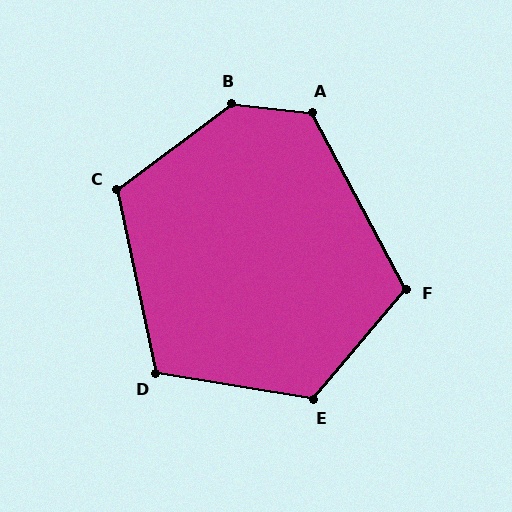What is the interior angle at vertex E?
Approximately 121 degrees (obtuse).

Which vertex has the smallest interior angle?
D, at approximately 111 degrees.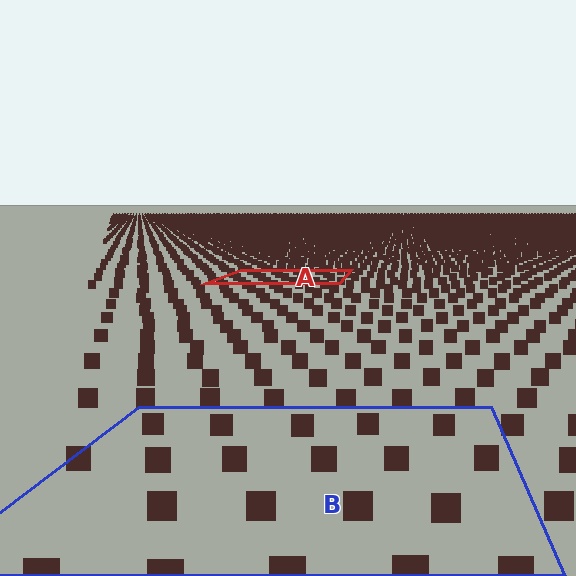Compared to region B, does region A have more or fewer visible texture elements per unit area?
Region A has more texture elements per unit area — they are packed more densely because it is farther away.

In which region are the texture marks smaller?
The texture marks are smaller in region A, because it is farther away.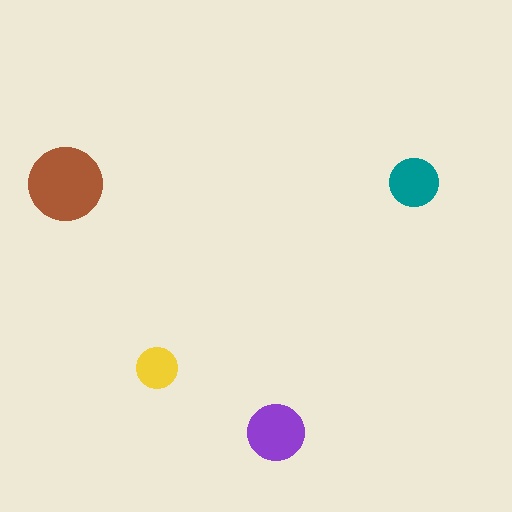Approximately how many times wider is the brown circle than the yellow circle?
About 2 times wider.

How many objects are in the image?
There are 4 objects in the image.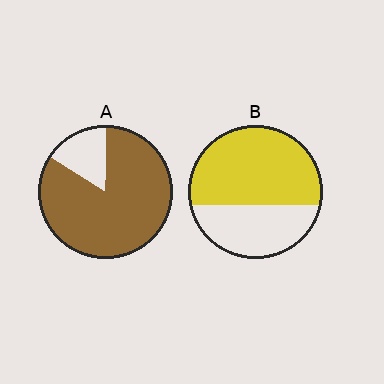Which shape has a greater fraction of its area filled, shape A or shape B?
Shape A.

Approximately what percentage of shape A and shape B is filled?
A is approximately 85% and B is approximately 60%.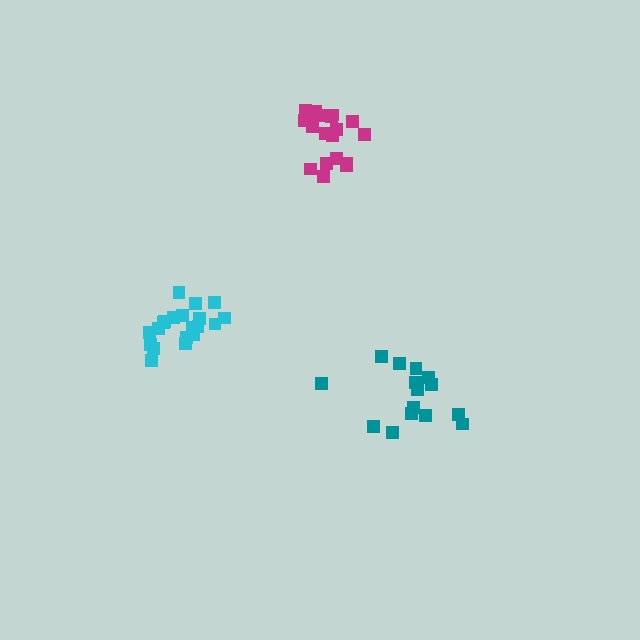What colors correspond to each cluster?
The clusters are colored: magenta, teal, cyan.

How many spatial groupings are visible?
There are 3 spatial groupings.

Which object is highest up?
The magenta cluster is topmost.